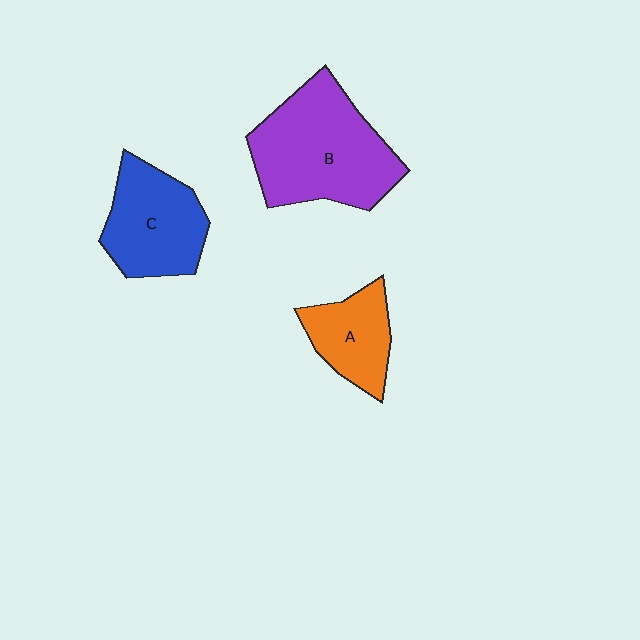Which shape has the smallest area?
Shape A (orange).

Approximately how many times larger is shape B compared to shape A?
Approximately 2.1 times.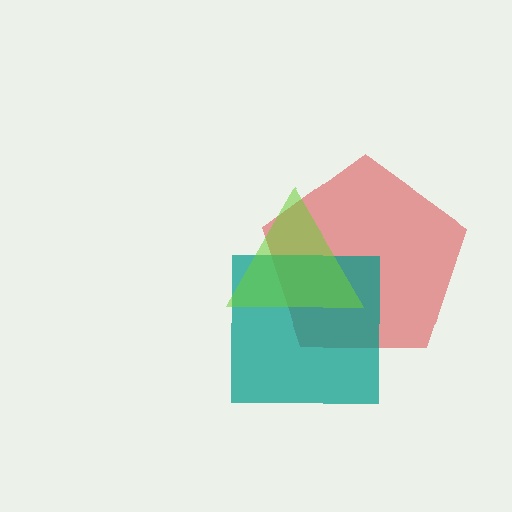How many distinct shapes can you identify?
There are 3 distinct shapes: a red pentagon, a teal square, a lime triangle.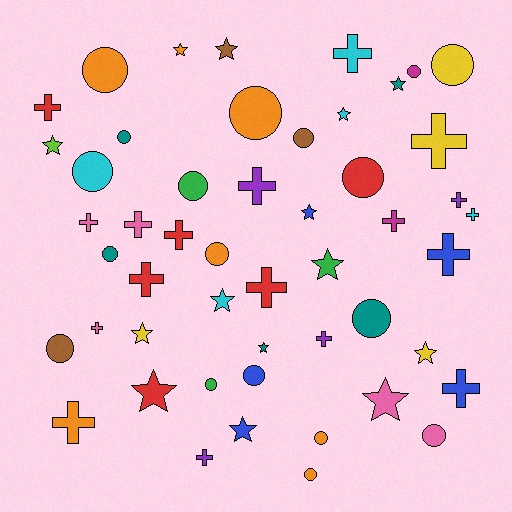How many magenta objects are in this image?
There are 2 magenta objects.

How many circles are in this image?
There are 18 circles.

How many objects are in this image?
There are 50 objects.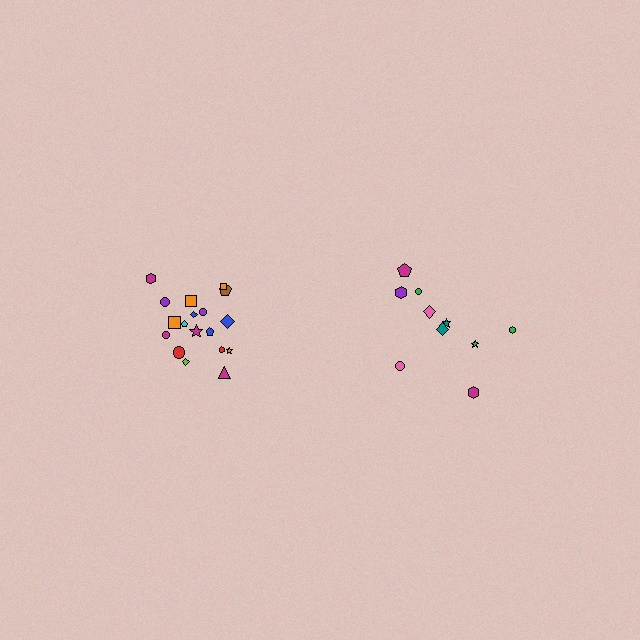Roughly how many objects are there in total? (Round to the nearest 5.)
Roughly 30 objects in total.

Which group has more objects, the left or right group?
The left group.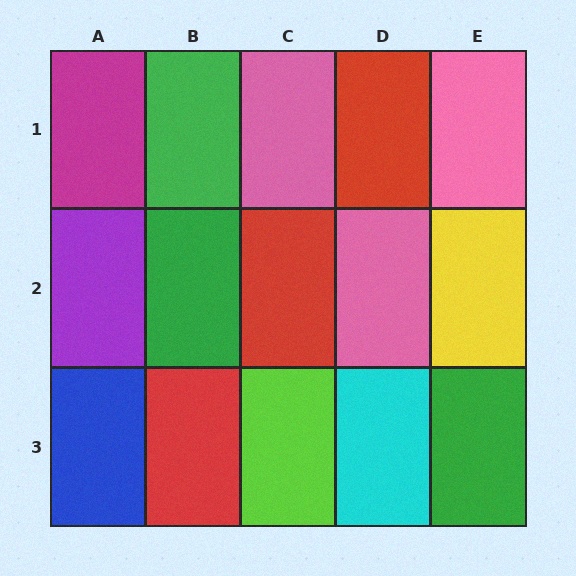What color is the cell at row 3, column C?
Lime.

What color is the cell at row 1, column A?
Magenta.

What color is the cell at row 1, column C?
Pink.